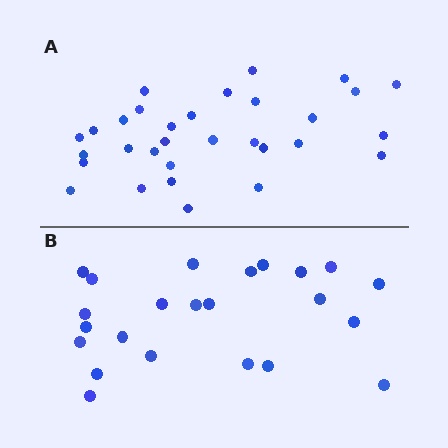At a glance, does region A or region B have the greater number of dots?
Region A (the top region) has more dots.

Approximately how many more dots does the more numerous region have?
Region A has roughly 8 or so more dots than region B.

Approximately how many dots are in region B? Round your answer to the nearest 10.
About 20 dots. (The exact count is 23, which rounds to 20.)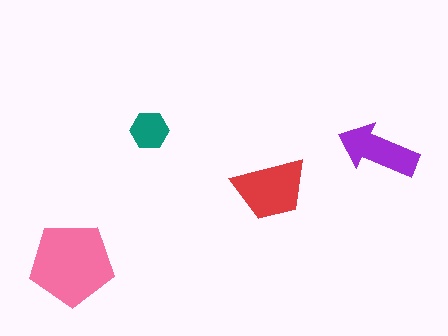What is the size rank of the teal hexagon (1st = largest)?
4th.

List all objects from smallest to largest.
The teal hexagon, the purple arrow, the red trapezoid, the pink pentagon.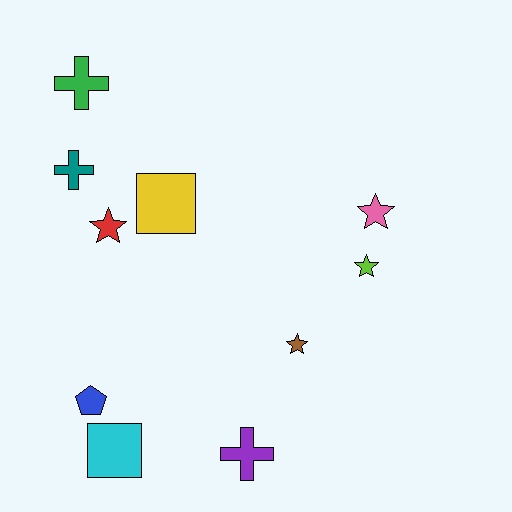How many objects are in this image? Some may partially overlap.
There are 10 objects.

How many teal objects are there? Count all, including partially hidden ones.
There is 1 teal object.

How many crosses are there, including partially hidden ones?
There are 3 crosses.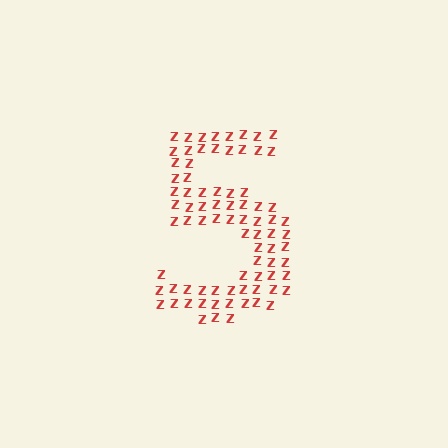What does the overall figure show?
The overall figure shows the digit 5.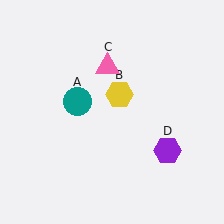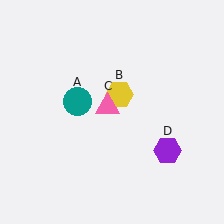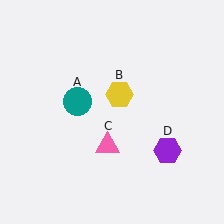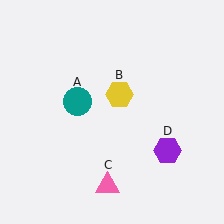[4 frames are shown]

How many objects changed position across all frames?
1 object changed position: pink triangle (object C).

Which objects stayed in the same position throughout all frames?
Teal circle (object A) and yellow hexagon (object B) and purple hexagon (object D) remained stationary.